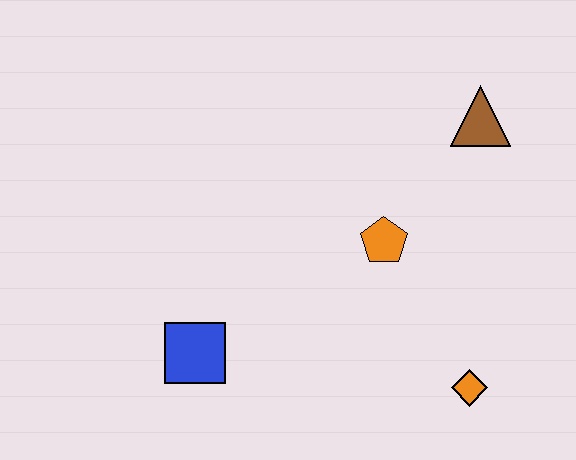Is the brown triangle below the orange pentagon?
No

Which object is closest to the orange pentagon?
The brown triangle is closest to the orange pentagon.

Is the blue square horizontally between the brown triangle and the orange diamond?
No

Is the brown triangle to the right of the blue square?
Yes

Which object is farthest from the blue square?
The brown triangle is farthest from the blue square.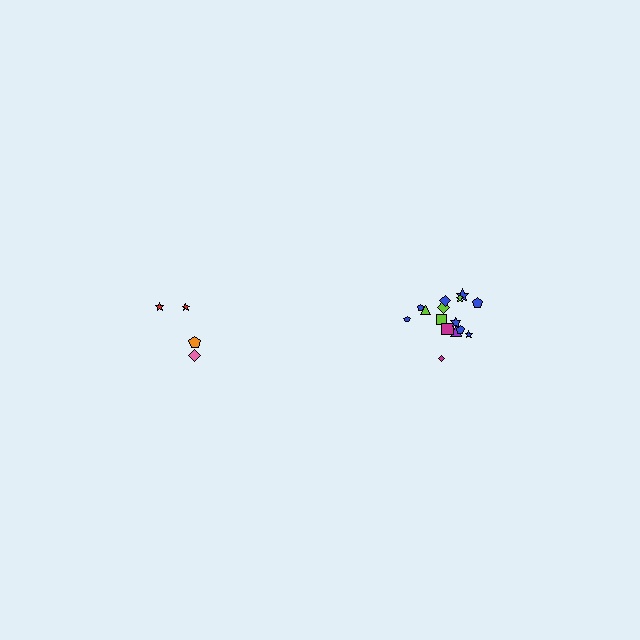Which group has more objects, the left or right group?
The right group.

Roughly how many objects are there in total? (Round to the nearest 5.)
Roughly 20 objects in total.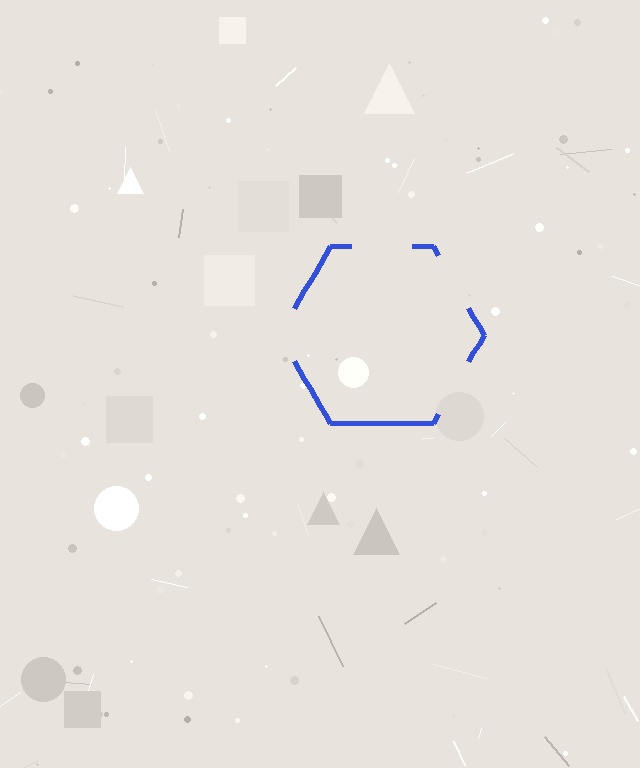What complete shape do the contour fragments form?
The contour fragments form a hexagon.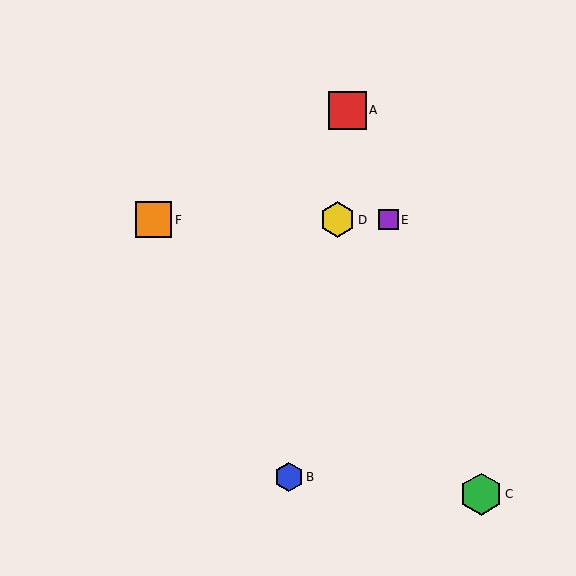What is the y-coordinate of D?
Object D is at y≈220.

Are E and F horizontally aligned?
Yes, both are at y≈220.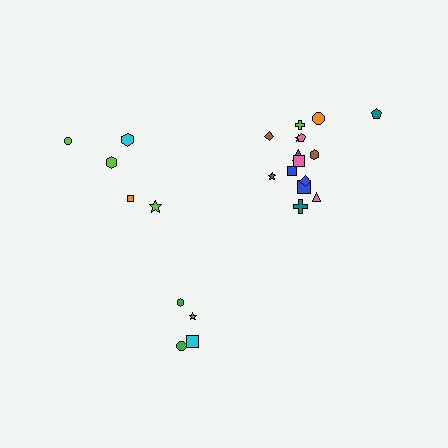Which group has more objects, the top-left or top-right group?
The top-right group.